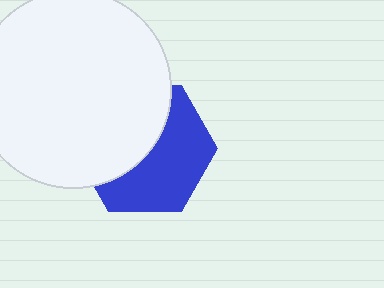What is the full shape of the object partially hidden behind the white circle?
The partially hidden object is a blue hexagon.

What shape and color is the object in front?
The object in front is a white circle.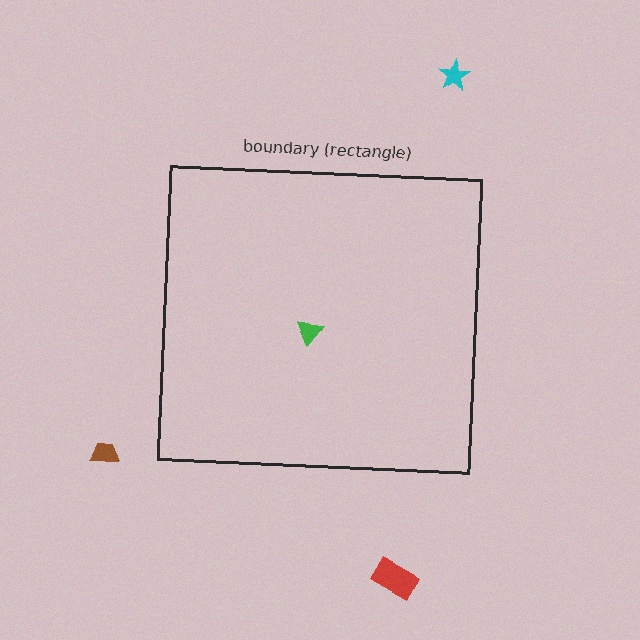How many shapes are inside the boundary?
1 inside, 3 outside.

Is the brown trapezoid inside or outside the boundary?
Outside.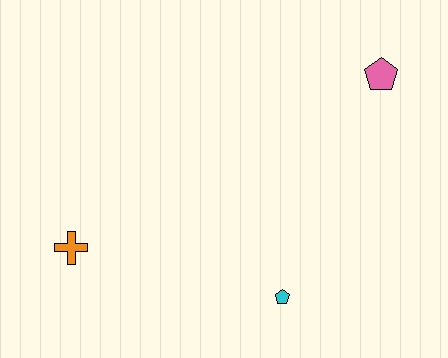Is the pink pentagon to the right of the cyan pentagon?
Yes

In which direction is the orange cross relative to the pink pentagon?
The orange cross is to the left of the pink pentagon.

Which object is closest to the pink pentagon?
The cyan pentagon is closest to the pink pentagon.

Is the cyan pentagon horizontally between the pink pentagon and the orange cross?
Yes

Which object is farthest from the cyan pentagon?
The pink pentagon is farthest from the cyan pentagon.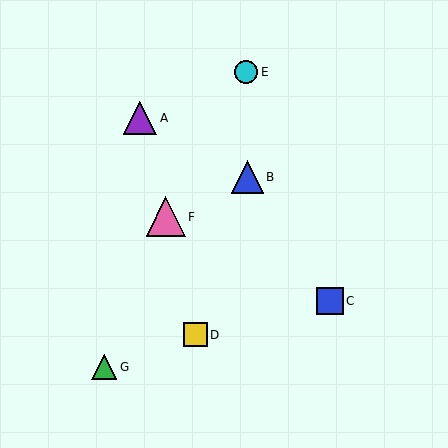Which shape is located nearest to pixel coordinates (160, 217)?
The pink triangle (labeled F) at (166, 217) is nearest to that location.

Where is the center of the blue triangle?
The center of the blue triangle is at (247, 177).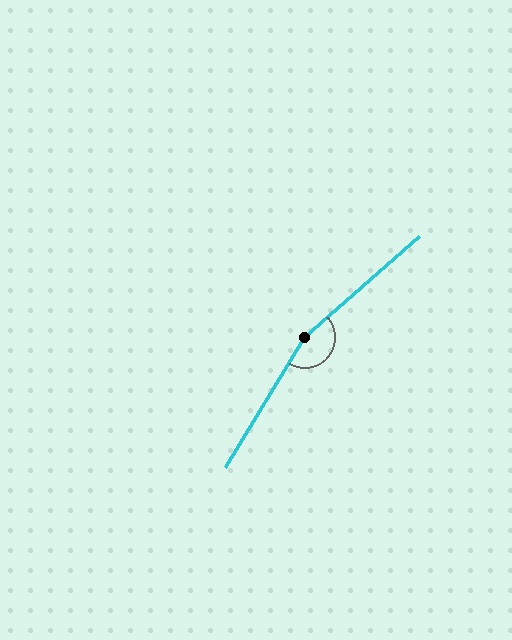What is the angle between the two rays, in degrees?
Approximately 163 degrees.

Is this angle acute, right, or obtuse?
It is obtuse.